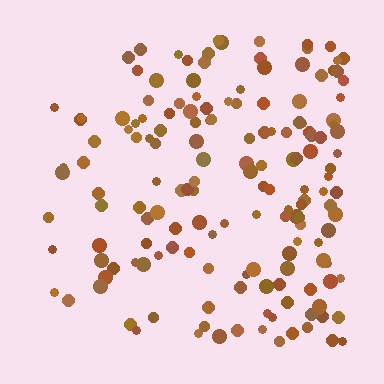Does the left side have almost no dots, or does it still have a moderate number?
Still a moderate number, just noticeably fewer than the right.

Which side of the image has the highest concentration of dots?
The right.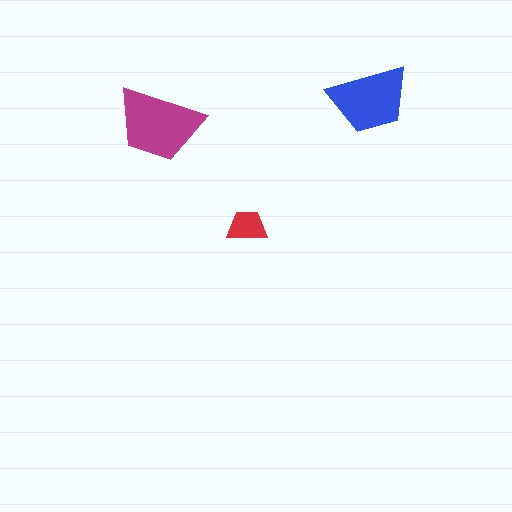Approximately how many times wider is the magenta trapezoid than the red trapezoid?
About 2 times wider.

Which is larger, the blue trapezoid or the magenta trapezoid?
The magenta one.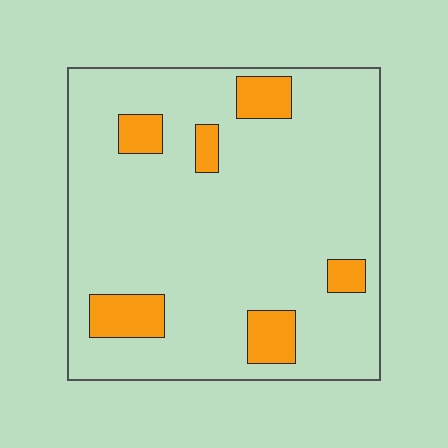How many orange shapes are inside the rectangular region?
6.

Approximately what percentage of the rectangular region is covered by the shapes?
Approximately 15%.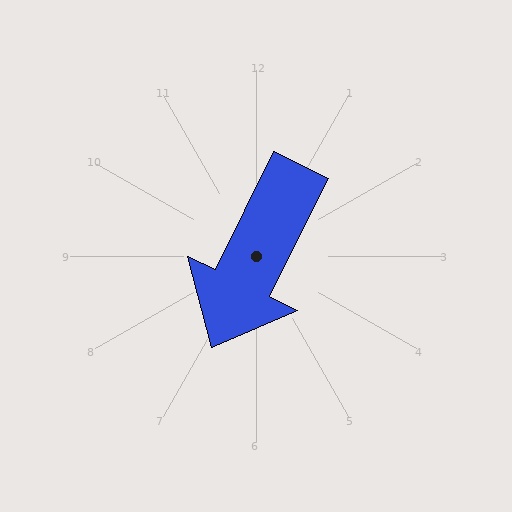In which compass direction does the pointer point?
Southwest.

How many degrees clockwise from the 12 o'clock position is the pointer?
Approximately 206 degrees.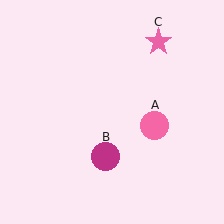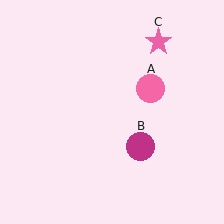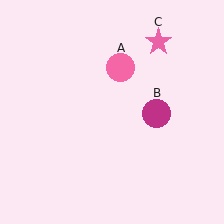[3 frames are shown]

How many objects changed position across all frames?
2 objects changed position: pink circle (object A), magenta circle (object B).